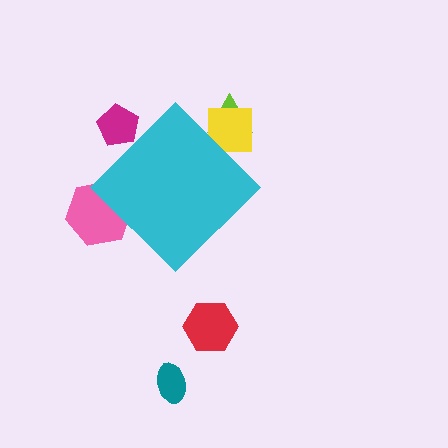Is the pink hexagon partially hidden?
Yes, the pink hexagon is partially hidden behind the cyan diamond.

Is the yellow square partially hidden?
Yes, the yellow square is partially hidden behind the cyan diamond.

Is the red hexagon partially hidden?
No, the red hexagon is fully visible.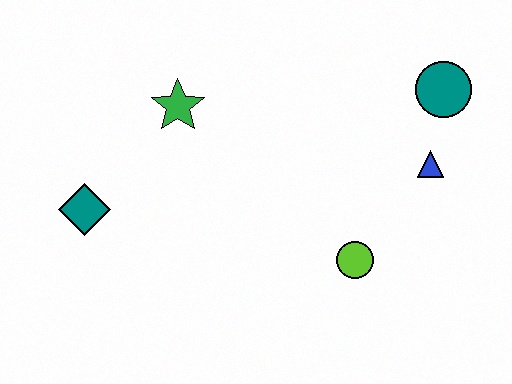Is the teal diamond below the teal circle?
Yes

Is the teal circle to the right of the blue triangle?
Yes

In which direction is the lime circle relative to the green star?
The lime circle is to the right of the green star.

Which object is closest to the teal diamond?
The green star is closest to the teal diamond.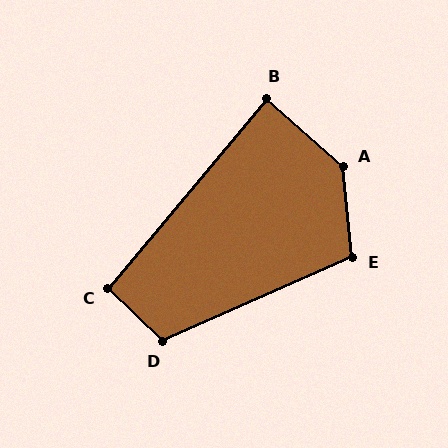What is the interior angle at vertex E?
Approximately 109 degrees (obtuse).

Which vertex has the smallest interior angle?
B, at approximately 88 degrees.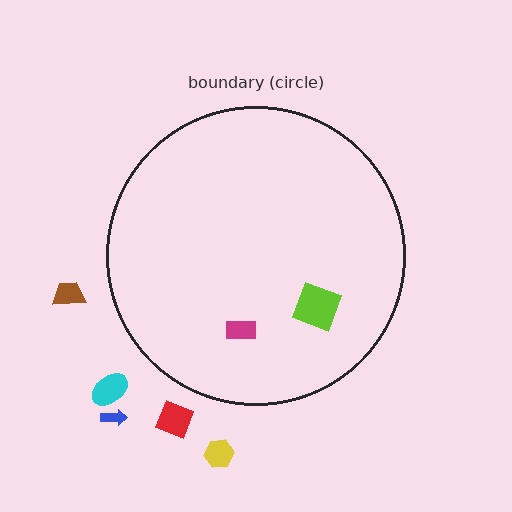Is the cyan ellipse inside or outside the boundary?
Outside.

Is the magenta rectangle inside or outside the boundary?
Inside.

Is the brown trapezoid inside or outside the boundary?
Outside.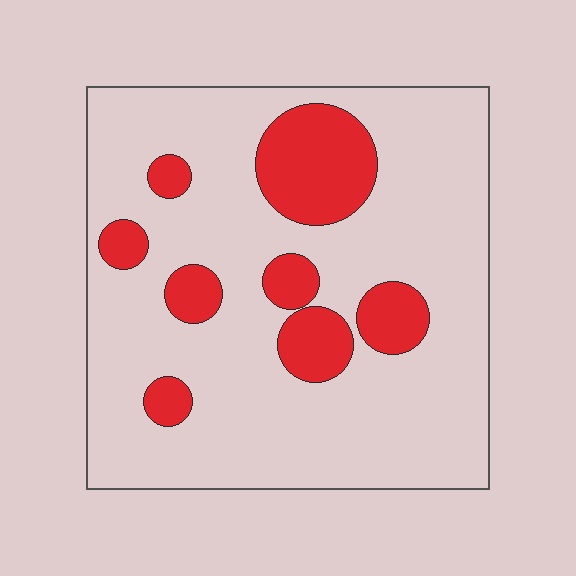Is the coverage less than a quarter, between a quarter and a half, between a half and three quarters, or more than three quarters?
Less than a quarter.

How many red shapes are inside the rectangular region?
8.